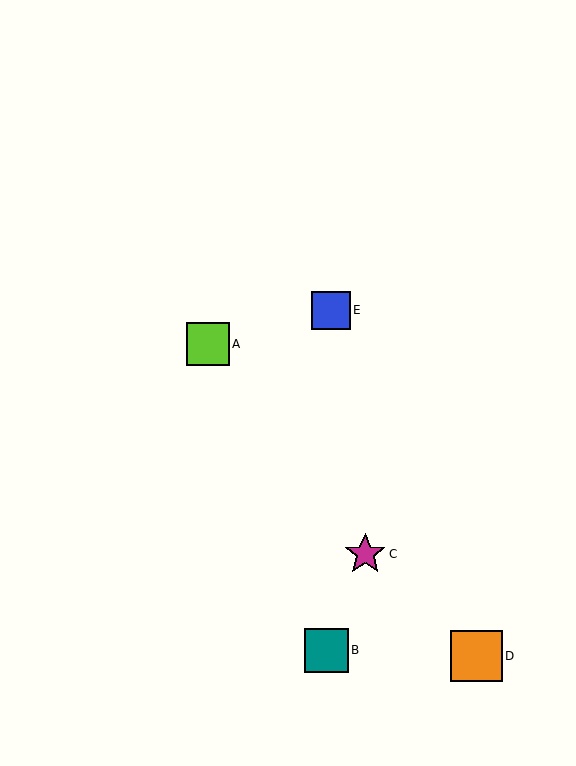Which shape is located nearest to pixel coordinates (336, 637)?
The teal square (labeled B) at (326, 650) is nearest to that location.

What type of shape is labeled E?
Shape E is a blue square.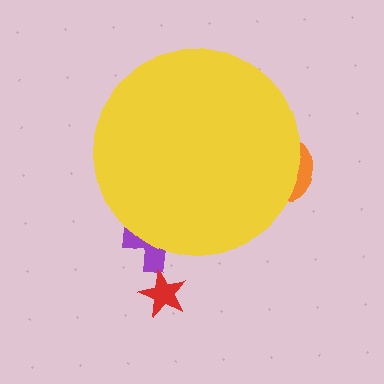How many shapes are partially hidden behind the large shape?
2 shapes are partially hidden.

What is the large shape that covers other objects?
A yellow circle.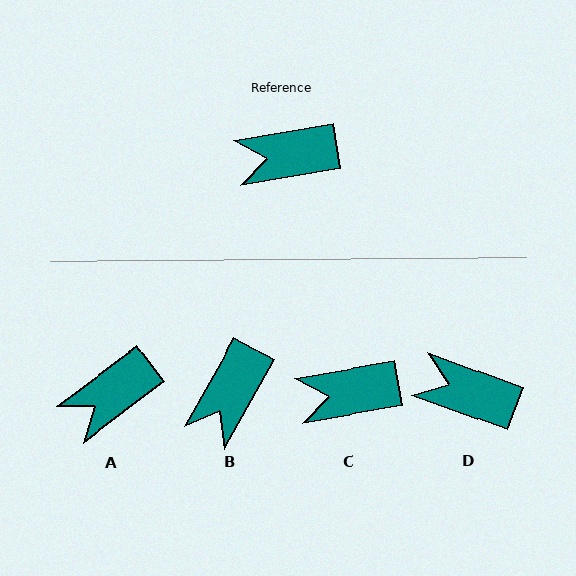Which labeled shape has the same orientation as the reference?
C.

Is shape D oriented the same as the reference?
No, it is off by about 30 degrees.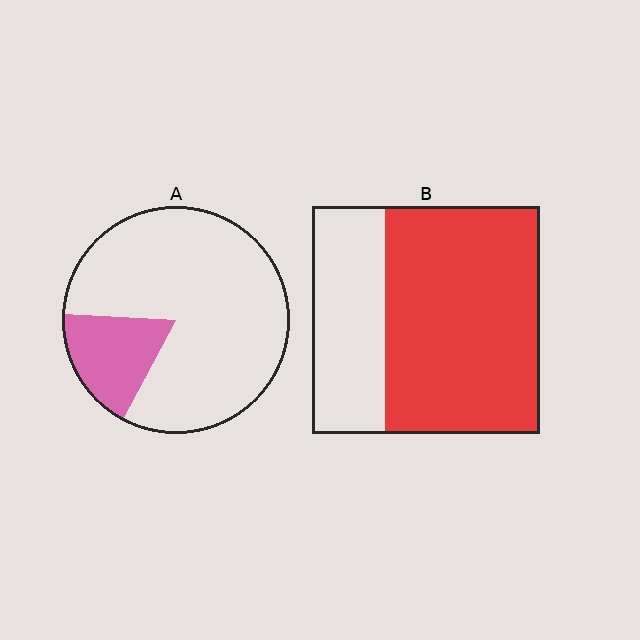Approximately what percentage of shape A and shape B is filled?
A is approximately 20% and B is approximately 70%.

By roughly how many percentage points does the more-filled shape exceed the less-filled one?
By roughly 50 percentage points (B over A).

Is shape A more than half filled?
No.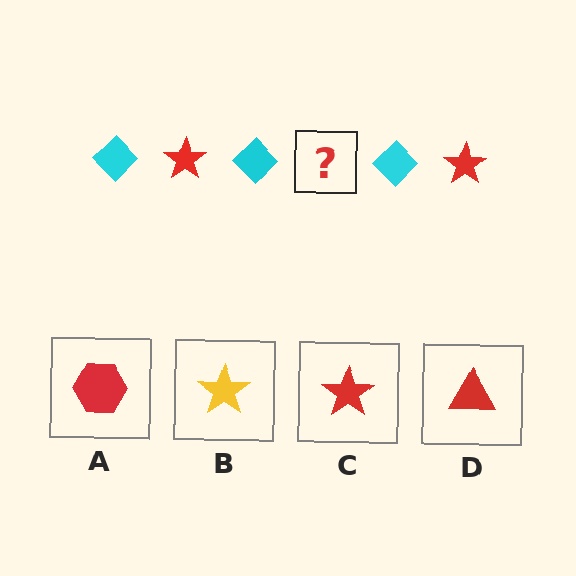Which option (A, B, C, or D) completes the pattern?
C.